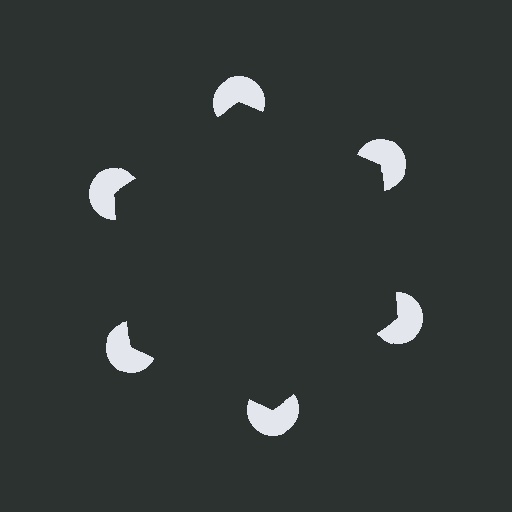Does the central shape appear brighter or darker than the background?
It typically appears slightly darker than the background, even though no actual brightness change is drawn.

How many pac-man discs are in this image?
There are 6 — one at each vertex of the illusory hexagon.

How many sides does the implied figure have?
6 sides.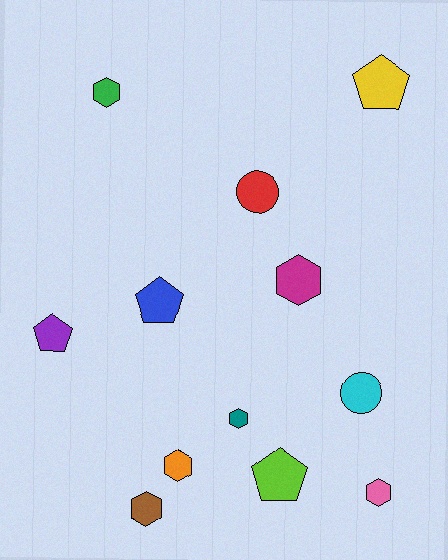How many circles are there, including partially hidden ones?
There are 2 circles.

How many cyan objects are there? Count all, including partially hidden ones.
There is 1 cyan object.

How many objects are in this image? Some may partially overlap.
There are 12 objects.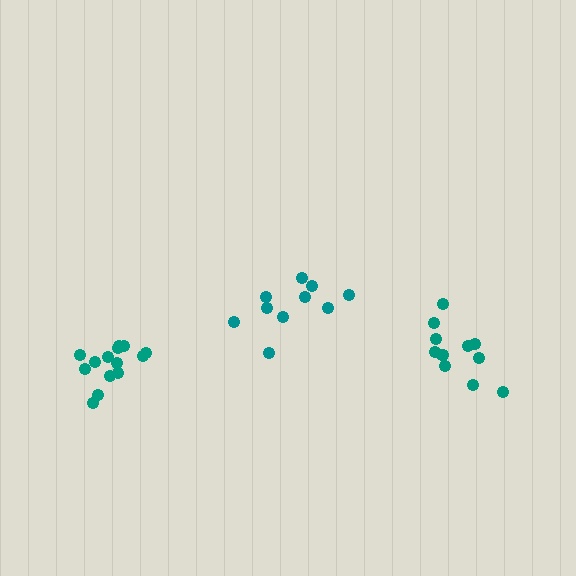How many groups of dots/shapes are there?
There are 3 groups.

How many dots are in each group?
Group 1: 10 dots, Group 2: 14 dots, Group 3: 12 dots (36 total).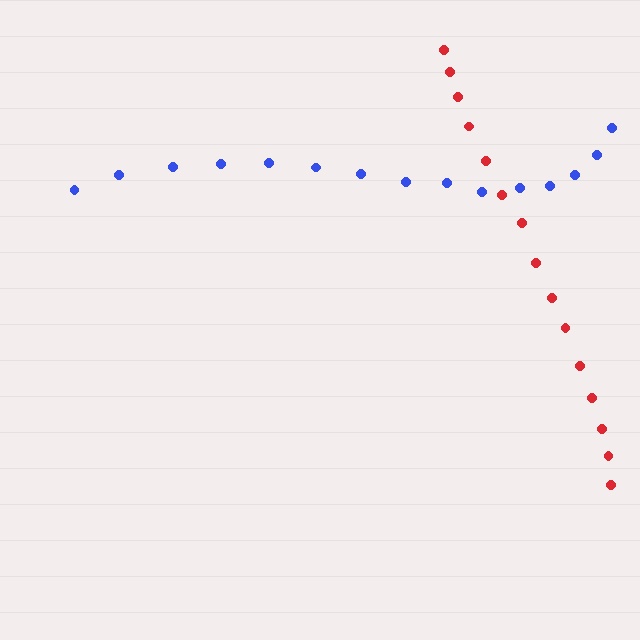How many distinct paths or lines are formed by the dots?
There are 2 distinct paths.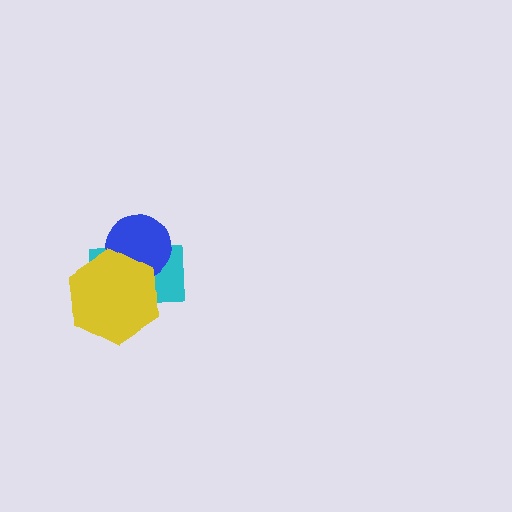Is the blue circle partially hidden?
Yes, it is partially covered by another shape.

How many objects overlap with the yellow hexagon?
2 objects overlap with the yellow hexagon.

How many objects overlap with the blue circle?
2 objects overlap with the blue circle.